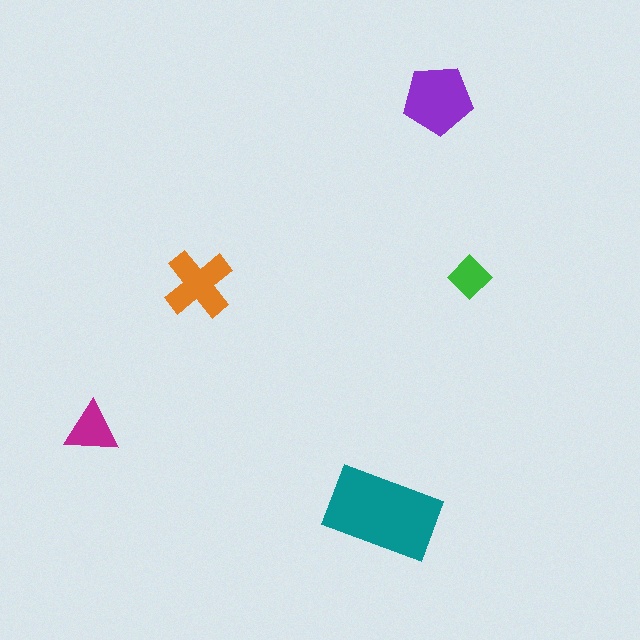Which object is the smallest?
The green diamond.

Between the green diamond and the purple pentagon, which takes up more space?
The purple pentagon.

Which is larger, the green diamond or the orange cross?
The orange cross.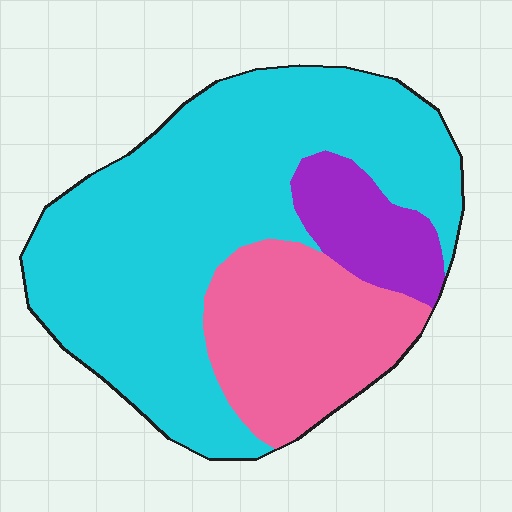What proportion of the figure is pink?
Pink takes up between a sixth and a third of the figure.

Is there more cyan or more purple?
Cyan.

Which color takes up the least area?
Purple, at roughly 10%.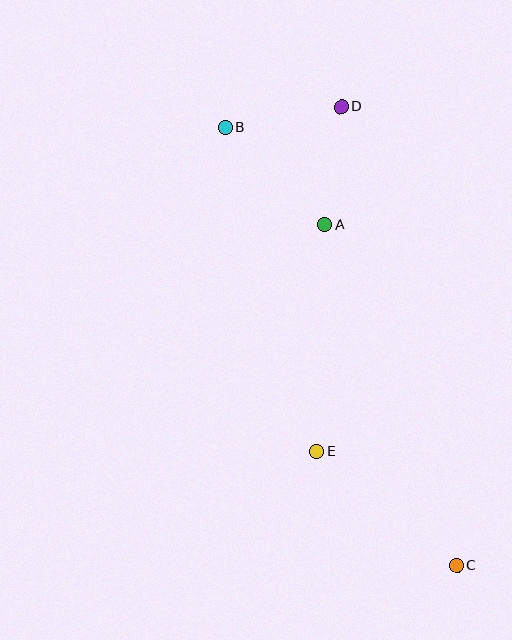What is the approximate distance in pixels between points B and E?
The distance between B and E is approximately 336 pixels.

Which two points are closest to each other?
Points B and D are closest to each other.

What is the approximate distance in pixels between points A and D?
The distance between A and D is approximately 119 pixels.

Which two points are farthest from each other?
Points B and C are farthest from each other.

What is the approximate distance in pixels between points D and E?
The distance between D and E is approximately 345 pixels.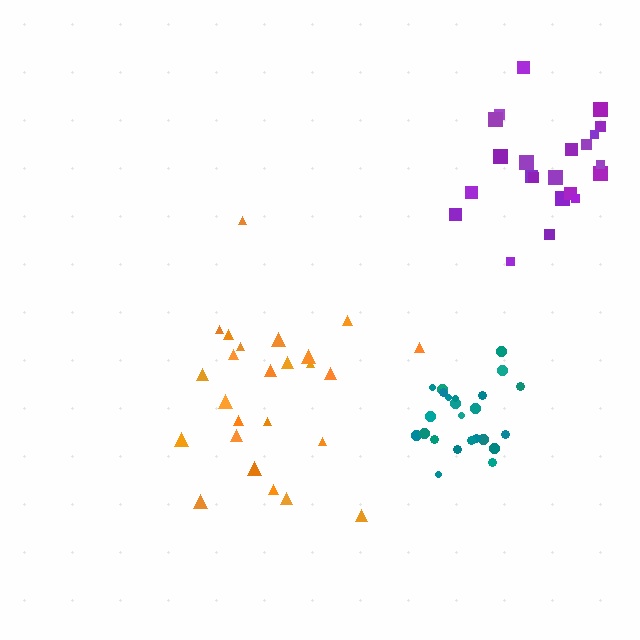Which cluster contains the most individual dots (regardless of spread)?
Orange (25).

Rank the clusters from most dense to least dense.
teal, orange, purple.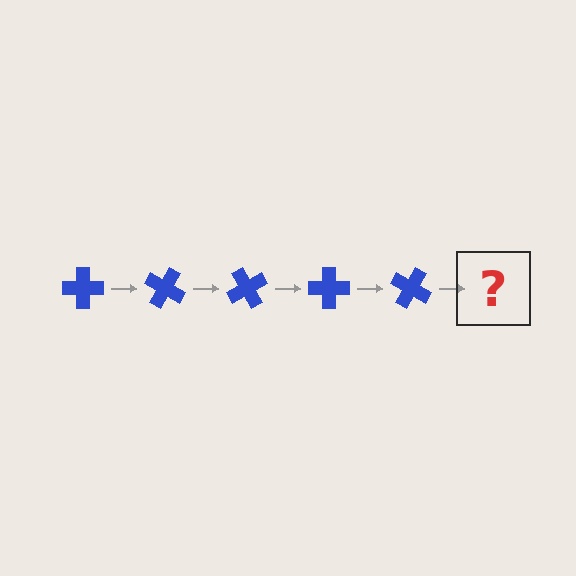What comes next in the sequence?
The next element should be a blue cross rotated 150 degrees.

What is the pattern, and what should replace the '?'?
The pattern is that the cross rotates 30 degrees each step. The '?' should be a blue cross rotated 150 degrees.